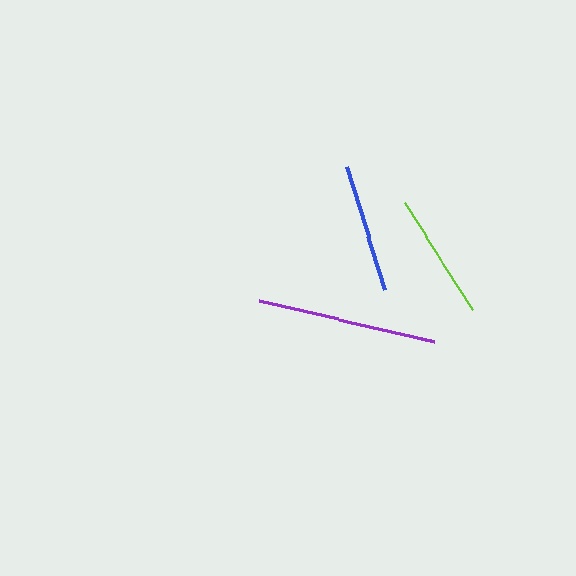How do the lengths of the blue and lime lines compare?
The blue and lime lines are approximately the same length.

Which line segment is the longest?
The purple line is the longest at approximately 180 pixels.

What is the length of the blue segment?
The blue segment is approximately 129 pixels long.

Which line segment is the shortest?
The lime line is the shortest at approximately 126 pixels.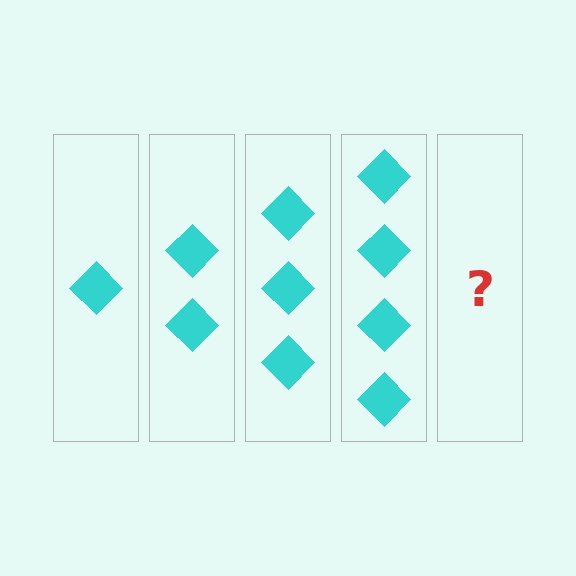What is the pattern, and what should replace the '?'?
The pattern is that each step adds one more diamond. The '?' should be 5 diamonds.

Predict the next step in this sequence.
The next step is 5 diamonds.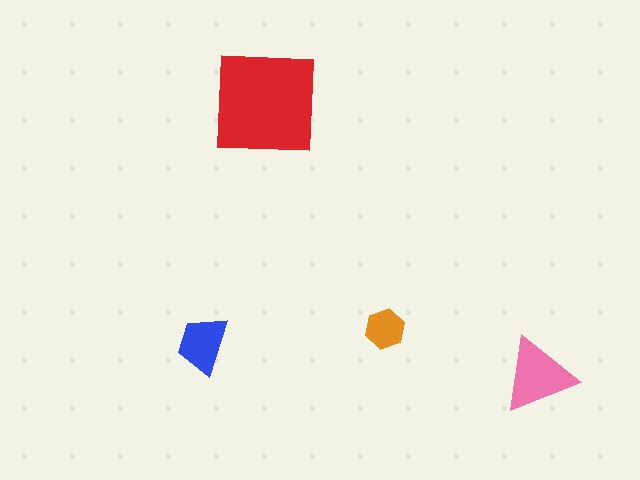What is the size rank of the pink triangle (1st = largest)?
2nd.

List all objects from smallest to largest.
The orange hexagon, the blue trapezoid, the pink triangle, the red square.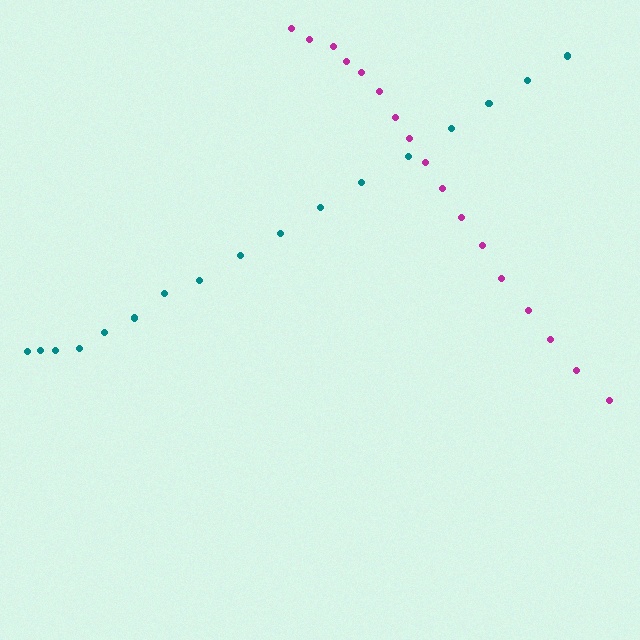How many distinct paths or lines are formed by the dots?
There are 2 distinct paths.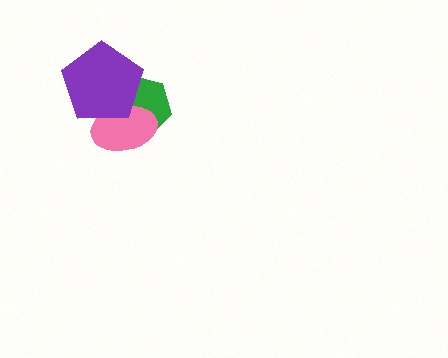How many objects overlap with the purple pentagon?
2 objects overlap with the purple pentagon.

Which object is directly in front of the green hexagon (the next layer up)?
The pink ellipse is directly in front of the green hexagon.